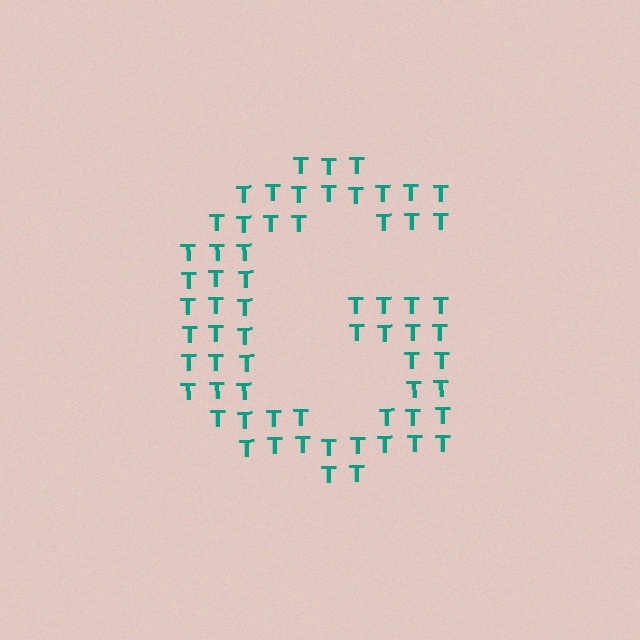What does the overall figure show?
The overall figure shows the letter G.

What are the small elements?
The small elements are letter T's.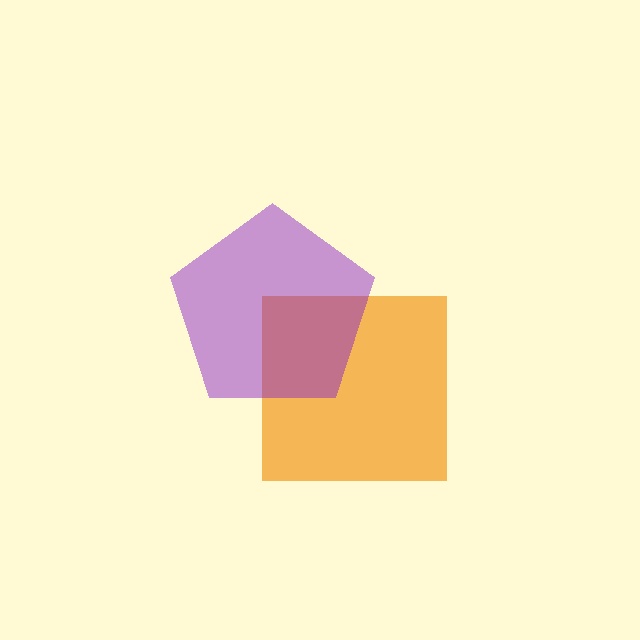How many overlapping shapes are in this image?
There are 2 overlapping shapes in the image.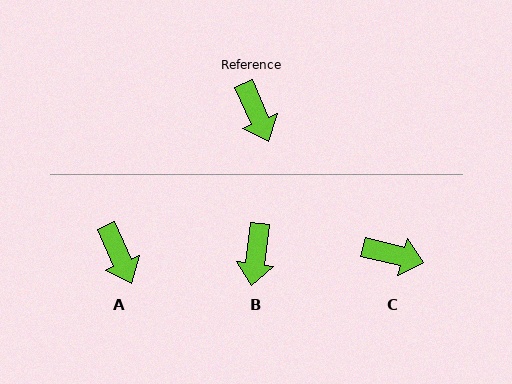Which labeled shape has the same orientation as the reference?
A.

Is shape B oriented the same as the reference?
No, it is off by about 31 degrees.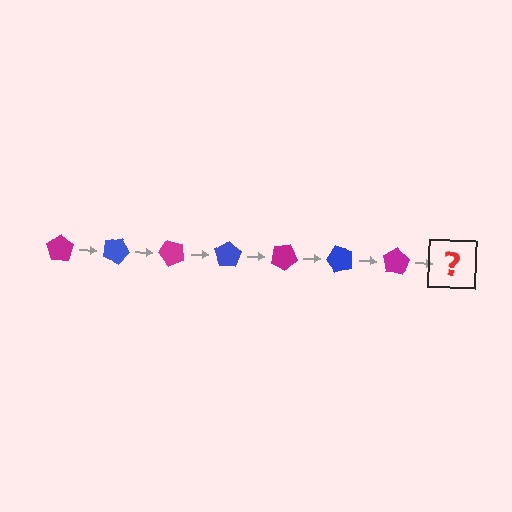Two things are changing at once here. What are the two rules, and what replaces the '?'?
The two rules are that it rotates 25 degrees each step and the color cycles through magenta and blue. The '?' should be a blue pentagon, rotated 175 degrees from the start.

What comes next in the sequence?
The next element should be a blue pentagon, rotated 175 degrees from the start.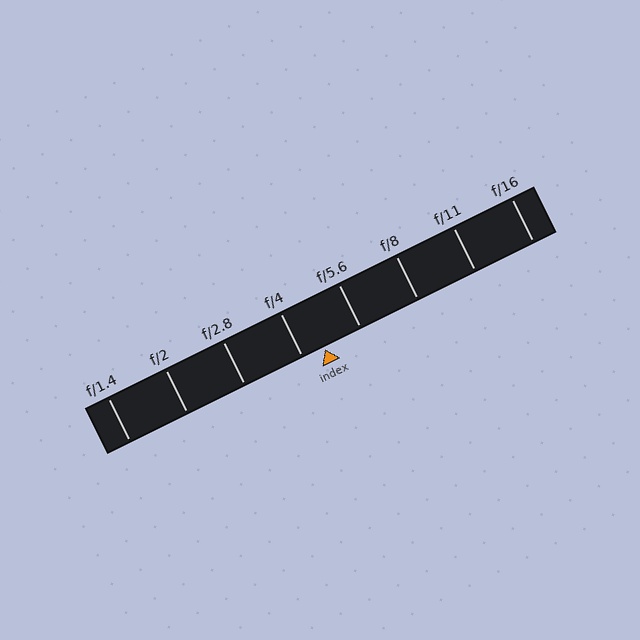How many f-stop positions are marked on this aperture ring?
There are 8 f-stop positions marked.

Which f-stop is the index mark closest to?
The index mark is closest to f/4.